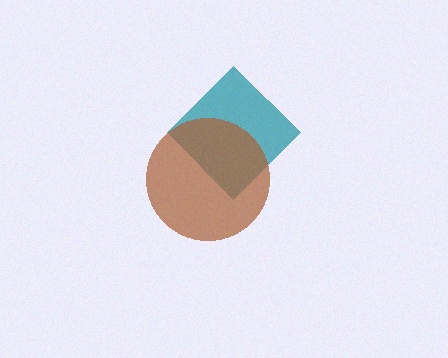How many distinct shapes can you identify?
There are 2 distinct shapes: a teal diamond, a brown circle.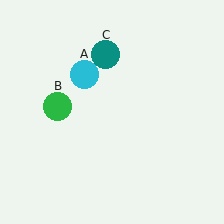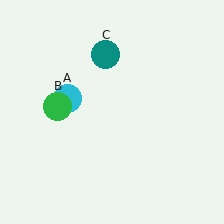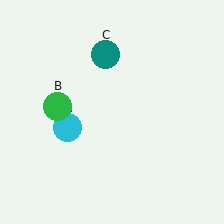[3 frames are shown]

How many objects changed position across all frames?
1 object changed position: cyan circle (object A).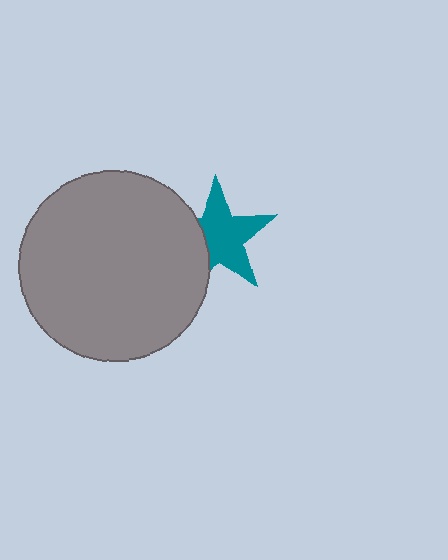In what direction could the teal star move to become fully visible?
The teal star could move right. That would shift it out from behind the gray circle entirely.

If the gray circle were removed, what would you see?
You would see the complete teal star.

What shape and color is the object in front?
The object in front is a gray circle.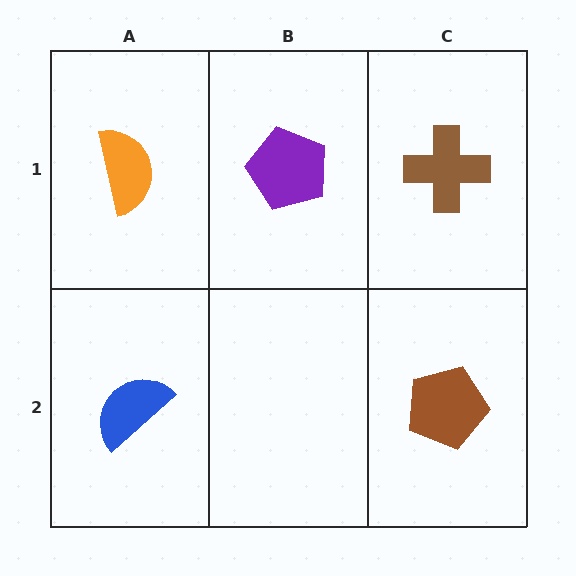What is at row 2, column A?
A blue semicircle.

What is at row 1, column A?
An orange semicircle.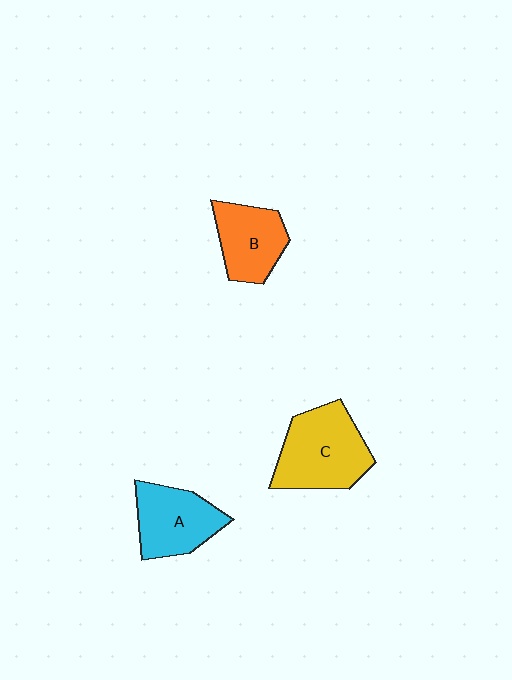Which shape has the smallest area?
Shape B (orange).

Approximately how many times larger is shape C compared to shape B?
Approximately 1.4 times.